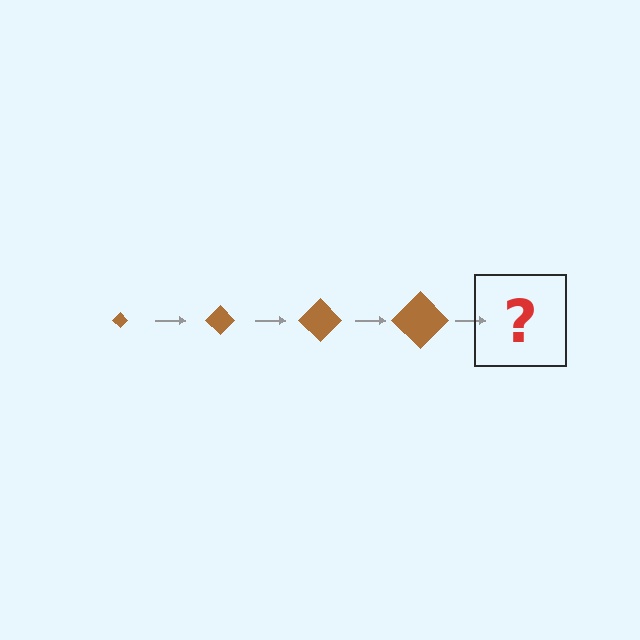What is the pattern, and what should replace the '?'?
The pattern is that the diamond gets progressively larger each step. The '?' should be a brown diamond, larger than the previous one.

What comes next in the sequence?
The next element should be a brown diamond, larger than the previous one.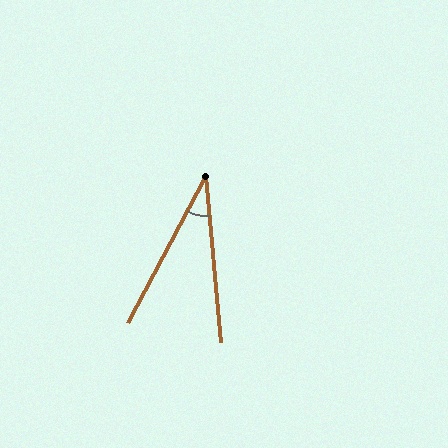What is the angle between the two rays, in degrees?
Approximately 33 degrees.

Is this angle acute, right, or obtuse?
It is acute.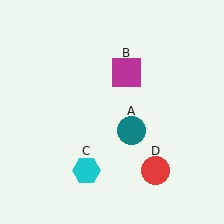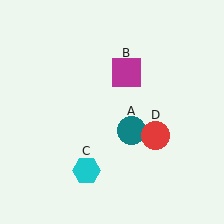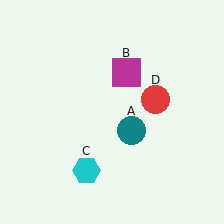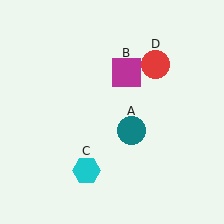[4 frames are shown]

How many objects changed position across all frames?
1 object changed position: red circle (object D).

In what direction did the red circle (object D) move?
The red circle (object D) moved up.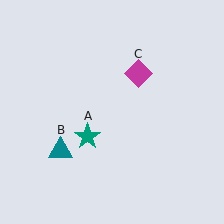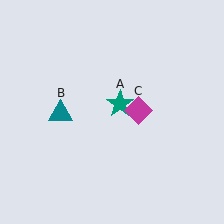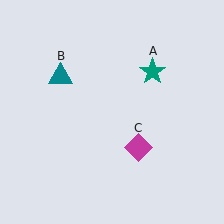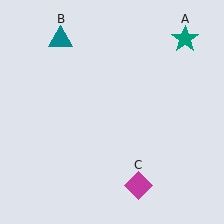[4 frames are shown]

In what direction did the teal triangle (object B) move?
The teal triangle (object B) moved up.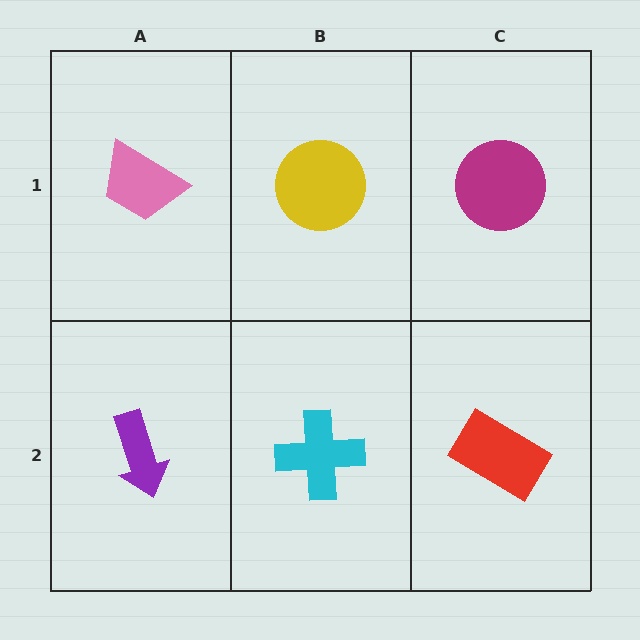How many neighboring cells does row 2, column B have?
3.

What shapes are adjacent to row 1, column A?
A purple arrow (row 2, column A), a yellow circle (row 1, column B).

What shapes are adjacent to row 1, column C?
A red rectangle (row 2, column C), a yellow circle (row 1, column B).